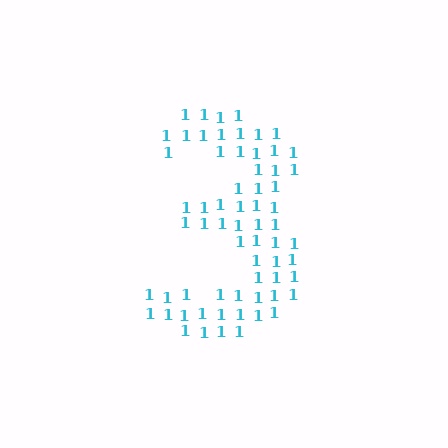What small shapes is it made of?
It is made of small digit 1's.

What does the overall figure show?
The overall figure shows the digit 3.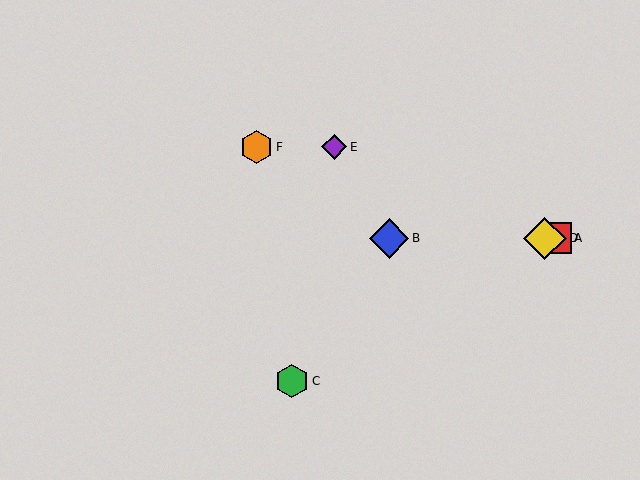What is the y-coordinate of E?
Object E is at y≈147.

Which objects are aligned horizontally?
Objects A, B, D are aligned horizontally.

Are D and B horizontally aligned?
Yes, both are at y≈238.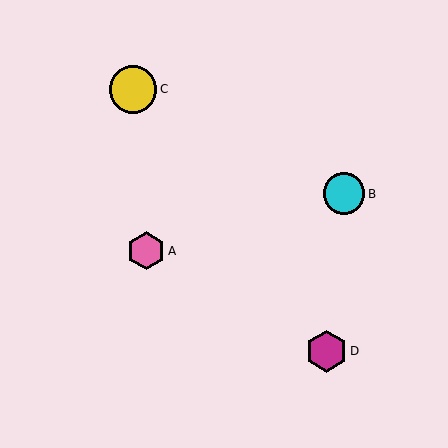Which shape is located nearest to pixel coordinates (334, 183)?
The cyan circle (labeled B) at (344, 194) is nearest to that location.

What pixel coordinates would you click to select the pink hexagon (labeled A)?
Click at (146, 251) to select the pink hexagon A.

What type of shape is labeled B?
Shape B is a cyan circle.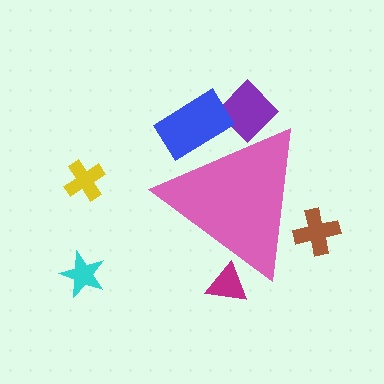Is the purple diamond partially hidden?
Yes, the purple diamond is partially hidden behind the pink triangle.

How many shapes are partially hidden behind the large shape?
4 shapes are partially hidden.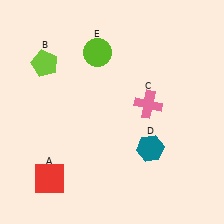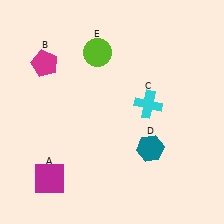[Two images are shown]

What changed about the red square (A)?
In Image 1, A is red. In Image 2, it changed to magenta.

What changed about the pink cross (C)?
In Image 1, C is pink. In Image 2, it changed to cyan.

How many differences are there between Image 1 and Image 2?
There are 3 differences between the two images.